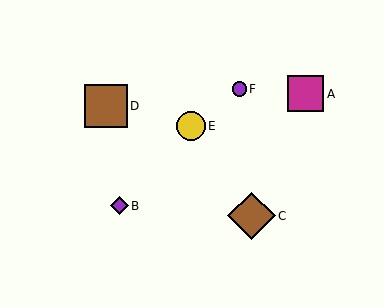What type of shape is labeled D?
Shape D is a brown square.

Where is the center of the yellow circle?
The center of the yellow circle is at (191, 126).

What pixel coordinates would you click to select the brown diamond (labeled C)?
Click at (251, 216) to select the brown diamond C.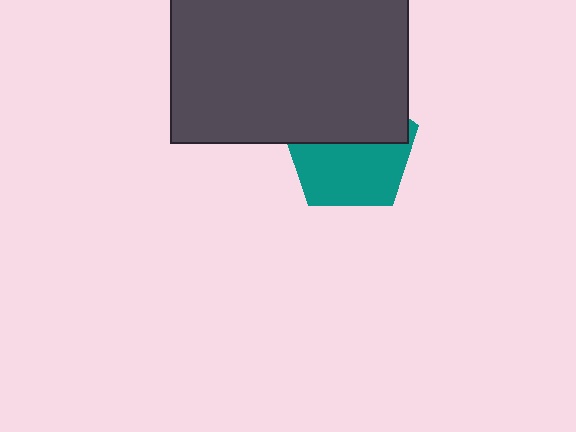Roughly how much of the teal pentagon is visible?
About half of it is visible (roughly 54%).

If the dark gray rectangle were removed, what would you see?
You would see the complete teal pentagon.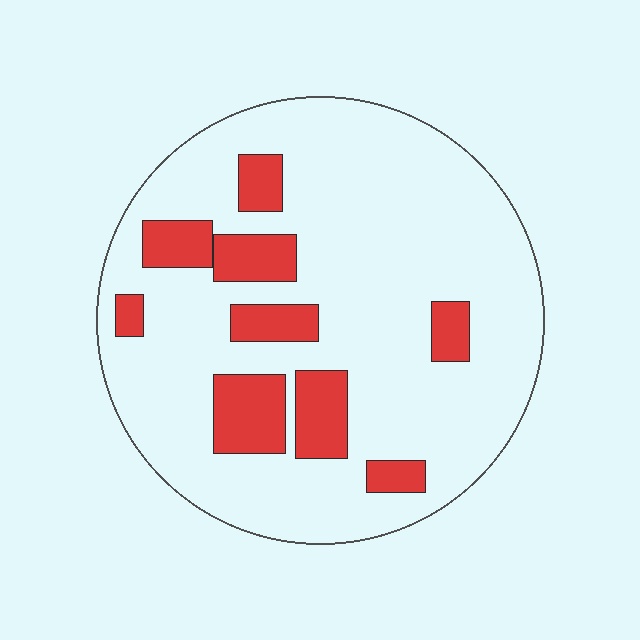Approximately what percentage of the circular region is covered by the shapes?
Approximately 20%.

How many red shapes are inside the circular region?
9.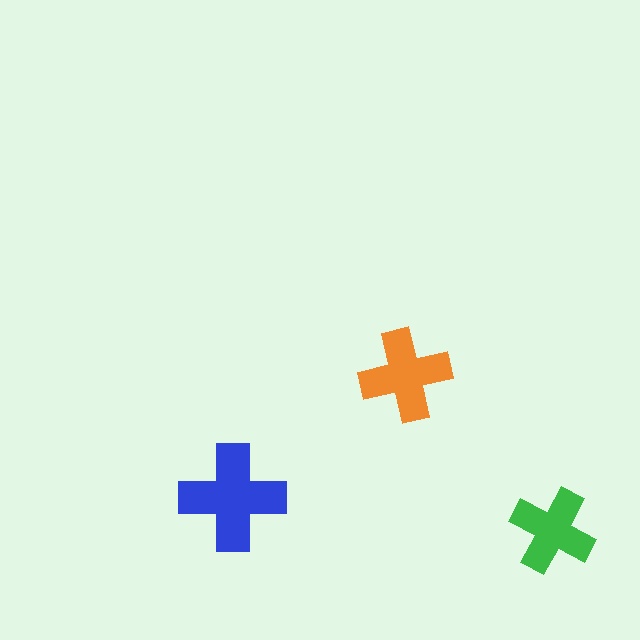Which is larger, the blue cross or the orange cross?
The blue one.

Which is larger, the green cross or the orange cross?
The orange one.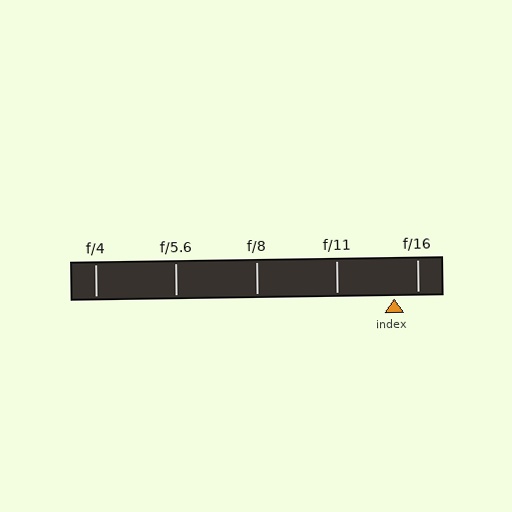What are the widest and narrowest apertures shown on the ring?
The widest aperture shown is f/4 and the narrowest is f/16.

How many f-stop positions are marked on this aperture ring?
There are 5 f-stop positions marked.